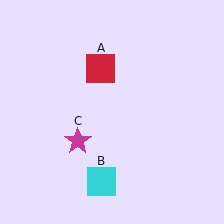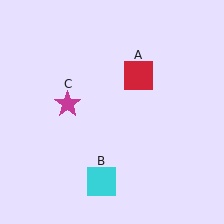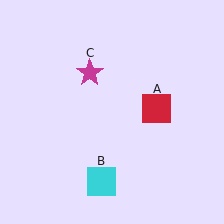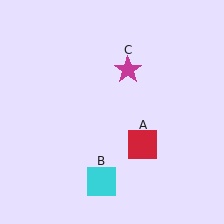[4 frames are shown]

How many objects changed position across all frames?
2 objects changed position: red square (object A), magenta star (object C).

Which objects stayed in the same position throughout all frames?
Cyan square (object B) remained stationary.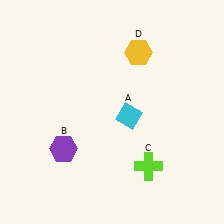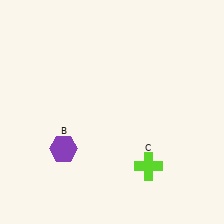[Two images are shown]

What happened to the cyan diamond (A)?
The cyan diamond (A) was removed in Image 2. It was in the bottom-right area of Image 1.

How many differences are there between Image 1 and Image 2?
There are 2 differences between the two images.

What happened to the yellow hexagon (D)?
The yellow hexagon (D) was removed in Image 2. It was in the top-right area of Image 1.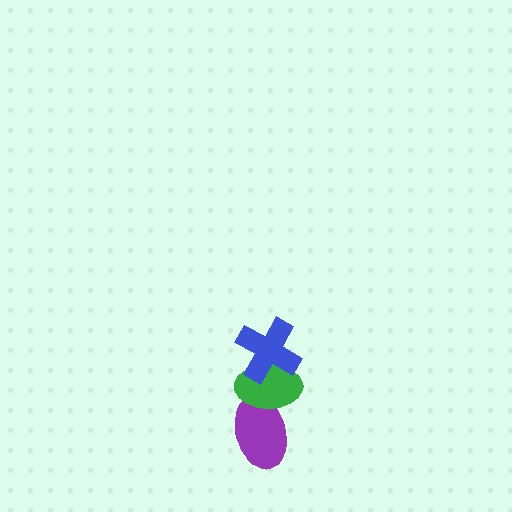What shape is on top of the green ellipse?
The blue cross is on top of the green ellipse.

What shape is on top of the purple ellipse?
The green ellipse is on top of the purple ellipse.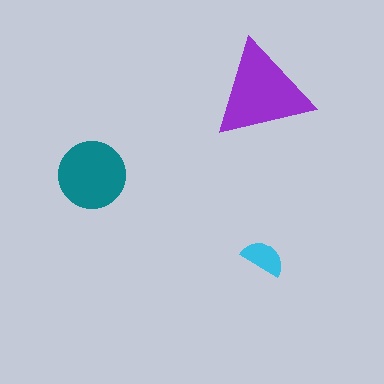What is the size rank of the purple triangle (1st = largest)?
1st.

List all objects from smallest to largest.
The cyan semicircle, the teal circle, the purple triangle.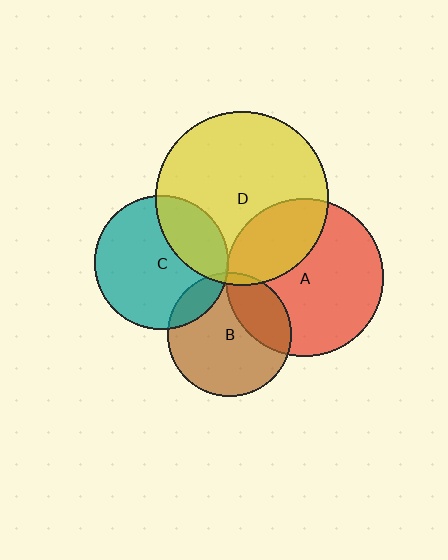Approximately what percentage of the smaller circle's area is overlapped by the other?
Approximately 15%.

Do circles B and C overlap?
Yes.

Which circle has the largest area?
Circle D (yellow).